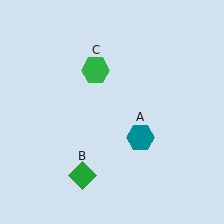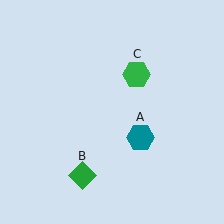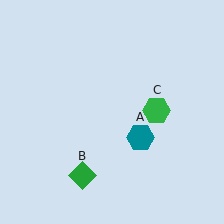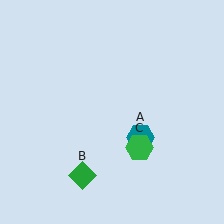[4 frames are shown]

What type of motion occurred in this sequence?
The green hexagon (object C) rotated clockwise around the center of the scene.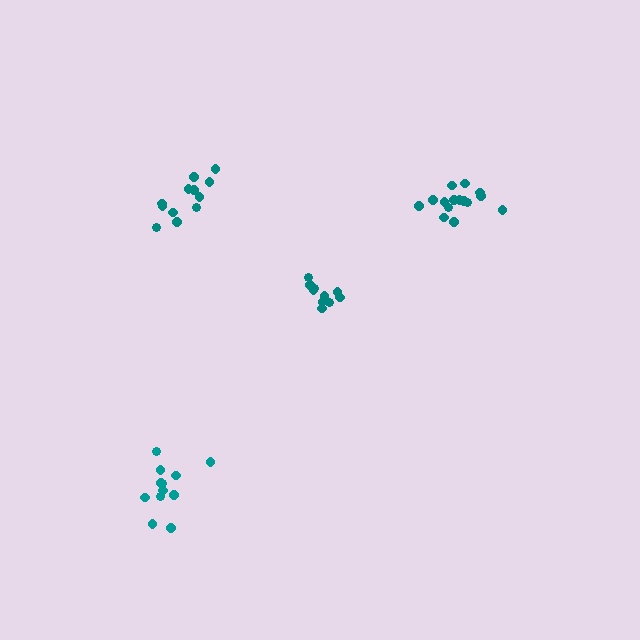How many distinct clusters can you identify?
There are 4 distinct clusters.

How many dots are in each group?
Group 1: 12 dots, Group 2: 11 dots, Group 3: 12 dots, Group 4: 15 dots (50 total).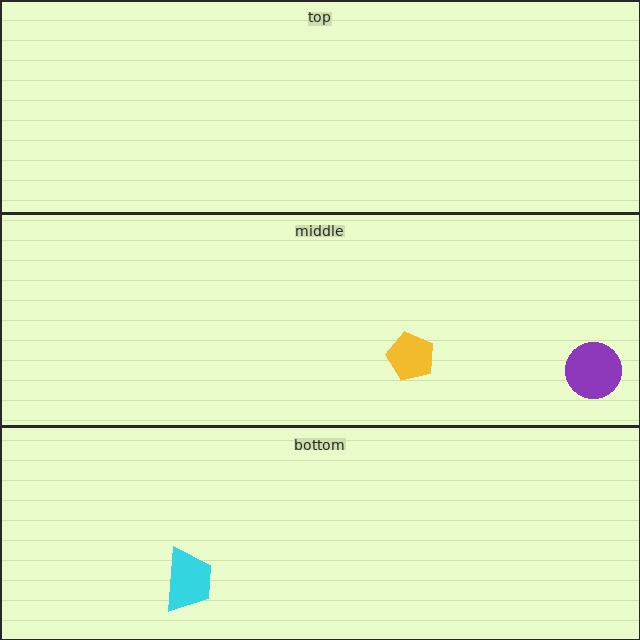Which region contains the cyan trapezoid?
The bottom region.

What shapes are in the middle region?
The purple circle, the yellow pentagon.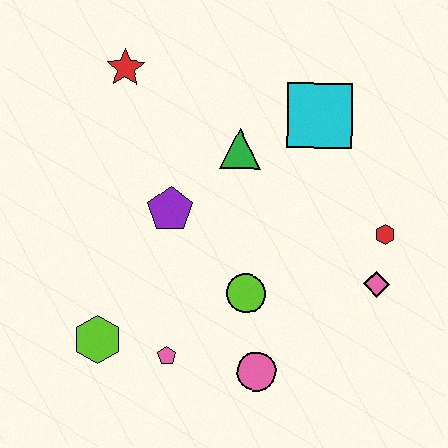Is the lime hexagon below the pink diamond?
Yes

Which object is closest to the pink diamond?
The red hexagon is closest to the pink diamond.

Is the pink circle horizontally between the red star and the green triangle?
No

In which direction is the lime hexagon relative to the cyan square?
The lime hexagon is below the cyan square.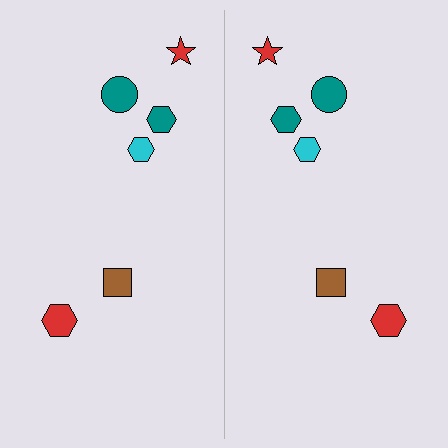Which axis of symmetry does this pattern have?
The pattern has a vertical axis of symmetry running through the center of the image.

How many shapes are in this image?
There are 12 shapes in this image.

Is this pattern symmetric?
Yes, this pattern has bilateral (reflection) symmetry.